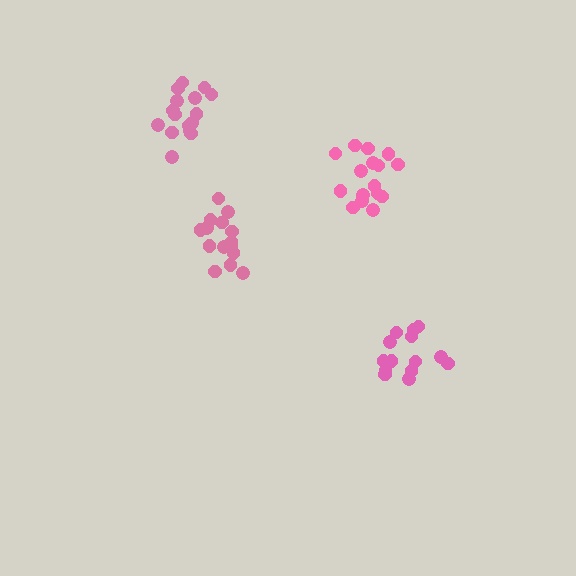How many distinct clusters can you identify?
There are 4 distinct clusters.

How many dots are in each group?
Group 1: 14 dots, Group 2: 15 dots, Group 3: 16 dots, Group 4: 16 dots (61 total).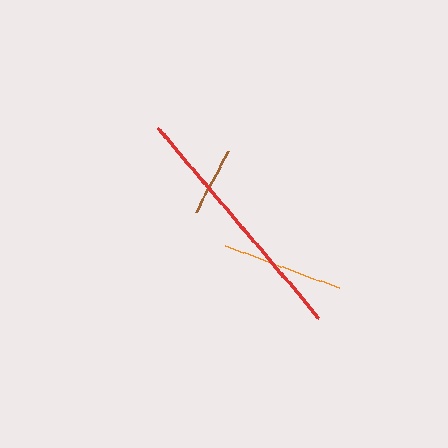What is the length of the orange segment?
The orange segment is approximately 122 pixels long.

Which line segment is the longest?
The red line is the longest at approximately 249 pixels.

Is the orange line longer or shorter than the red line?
The red line is longer than the orange line.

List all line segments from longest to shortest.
From longest to shortest: red, orange, brown.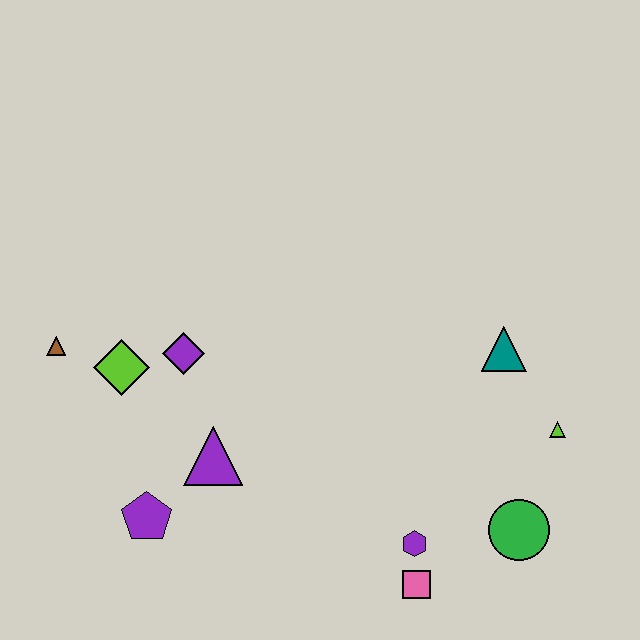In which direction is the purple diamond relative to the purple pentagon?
The purple diamond is above the purple pentagon.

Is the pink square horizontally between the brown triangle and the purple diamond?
No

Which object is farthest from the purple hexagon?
The brown triangle is farthest from the purple hexagon.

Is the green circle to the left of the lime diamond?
No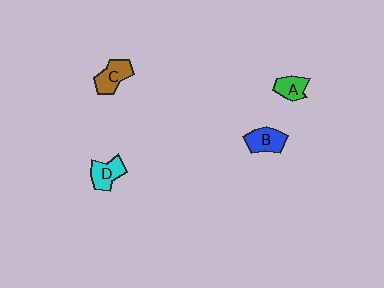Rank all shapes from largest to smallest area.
From largest to smallest: C (brown), B (blue), D (cyan), A (green).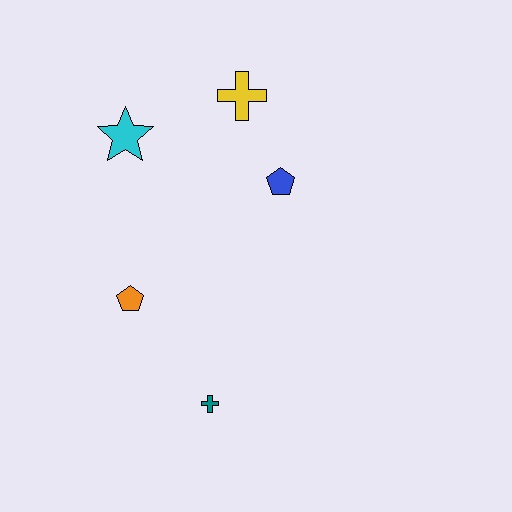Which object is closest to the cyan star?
The yellow cross is closest to the cyan star.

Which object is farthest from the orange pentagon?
The yellow cross is farthest from the orange pentagon.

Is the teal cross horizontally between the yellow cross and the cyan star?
Yes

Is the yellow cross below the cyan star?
No